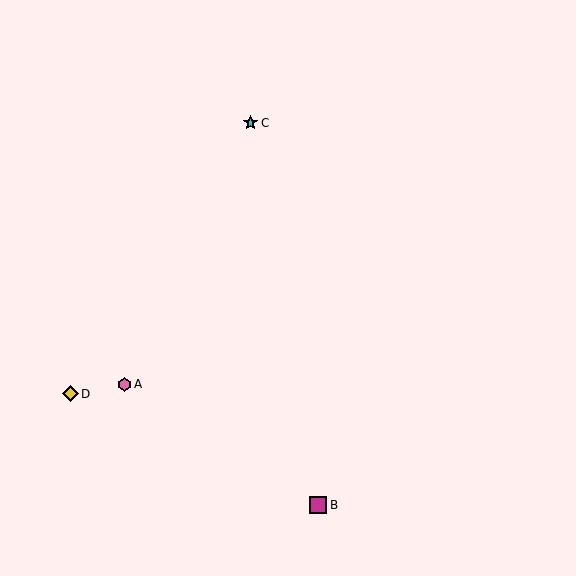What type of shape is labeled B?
Shape B is a magenta square.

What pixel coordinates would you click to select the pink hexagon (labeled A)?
Click at (125, 384) to select the pink hexagon A.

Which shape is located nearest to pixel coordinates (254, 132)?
The cyan star (labeled C) at (250, 123) is nearest to that location.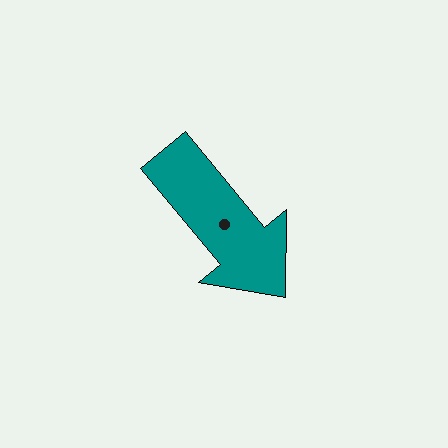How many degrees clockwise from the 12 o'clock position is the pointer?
Approximately 140 degrees.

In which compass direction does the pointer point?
Southeast.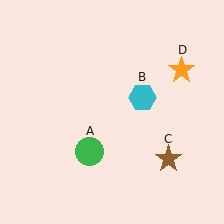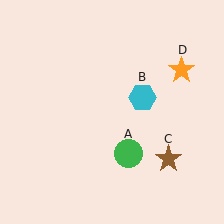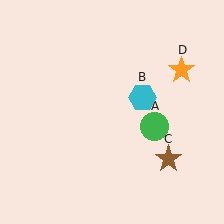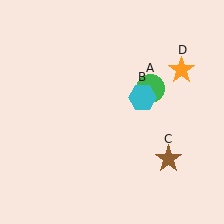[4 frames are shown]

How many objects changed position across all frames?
1 object changed position: green circle (object A).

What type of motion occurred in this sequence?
The green circle (object A) rotated counterclockwise around the center of the scene.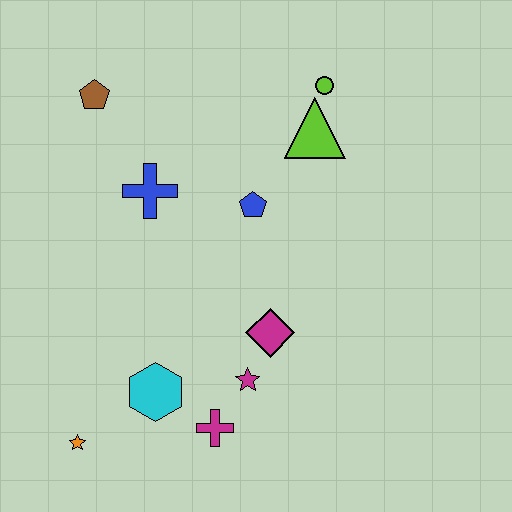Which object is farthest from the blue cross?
The orange star is farthest from the blue cross.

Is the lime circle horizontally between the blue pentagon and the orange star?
No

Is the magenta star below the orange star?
No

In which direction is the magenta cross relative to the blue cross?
The magenta cross is below the blue cross.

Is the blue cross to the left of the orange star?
No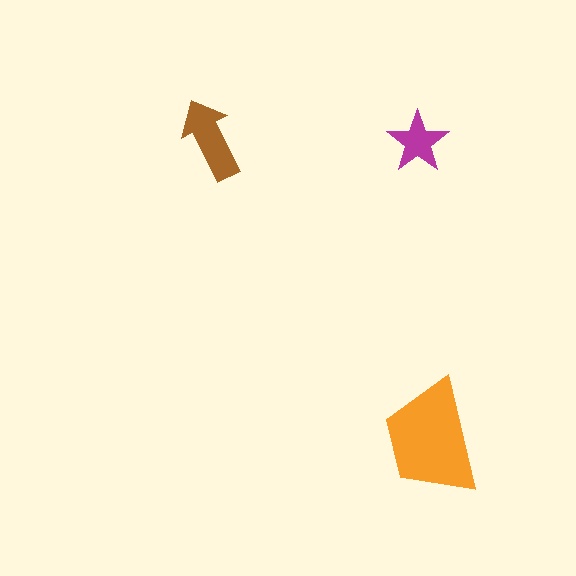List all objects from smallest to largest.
The magenta star, the brown arrow, the orange trapezoid.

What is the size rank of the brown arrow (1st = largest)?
2nd.